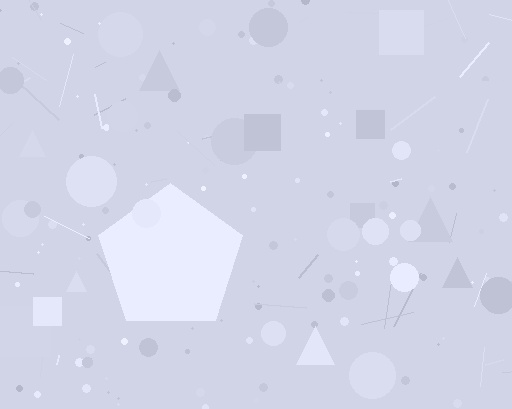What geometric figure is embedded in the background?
A pentagon is embedded in the background.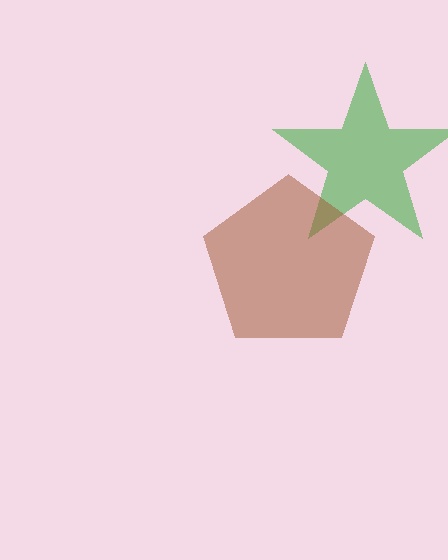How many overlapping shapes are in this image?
There are 2 overlapping shapes in the image.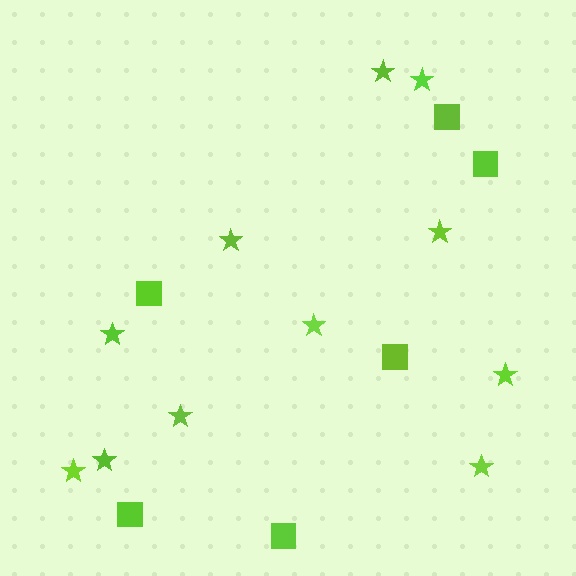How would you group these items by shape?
There are 2 groups: one group of stars (11) and one group of squares (6).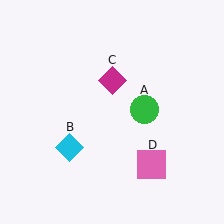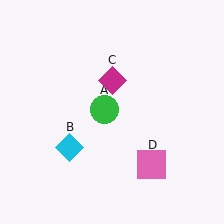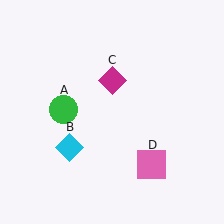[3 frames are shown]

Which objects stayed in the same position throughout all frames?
Cyan diamond (object B) and magenta diamond (object C) and pink square (object D) remained stationary.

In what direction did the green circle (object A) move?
The green circle (object A) moved left.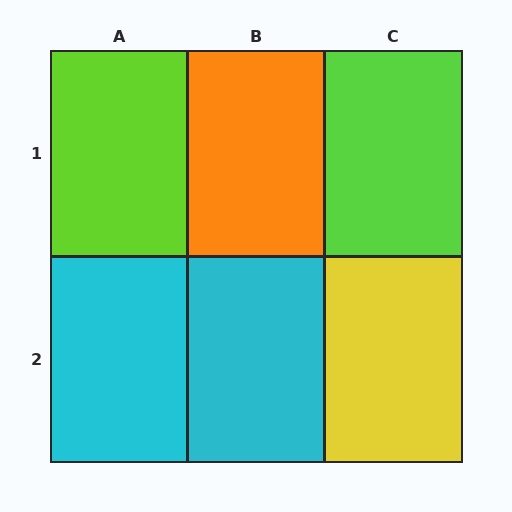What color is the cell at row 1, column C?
Lime.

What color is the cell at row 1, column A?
Lime.